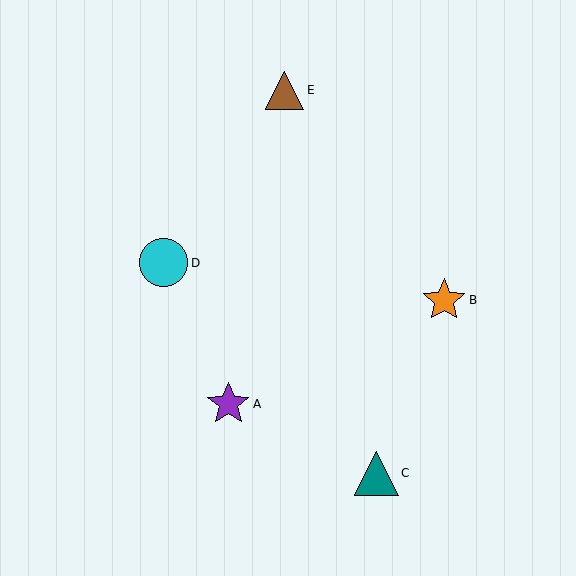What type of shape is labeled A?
Shape A is a purple star.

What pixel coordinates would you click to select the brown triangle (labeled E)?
Click at (285, 90) to select the brown triangle E.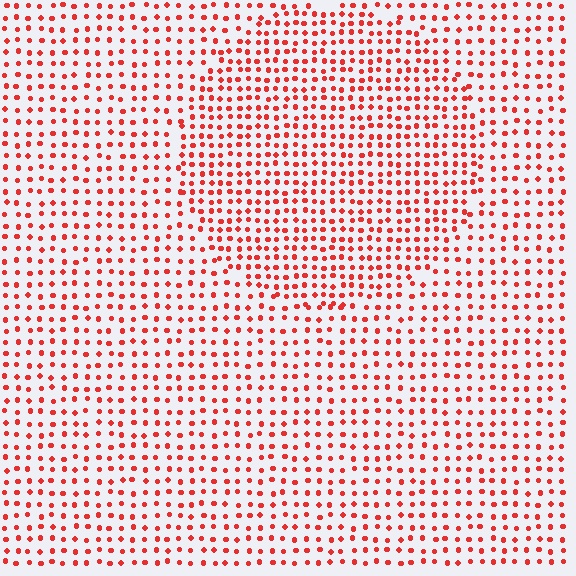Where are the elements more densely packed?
The elements are more densely packed inside the circle boundary.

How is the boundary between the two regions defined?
The boundary is defined by a change in element density (approximately 1.5x ratio). All elements are the same color, size, and shape.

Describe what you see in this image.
The image contains small red elements arranged at two different densities. A circle-shaped region is visible where the elements are more densely packed than the surrounding area.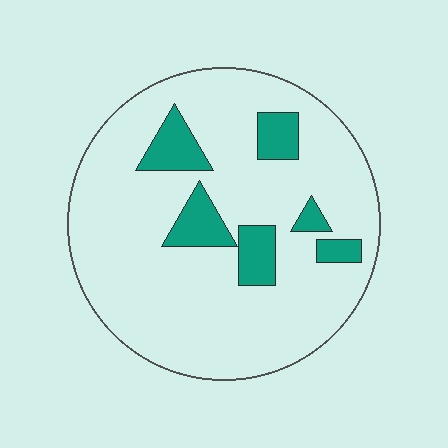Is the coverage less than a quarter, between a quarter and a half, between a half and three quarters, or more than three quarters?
Less than a quarter.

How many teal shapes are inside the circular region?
6.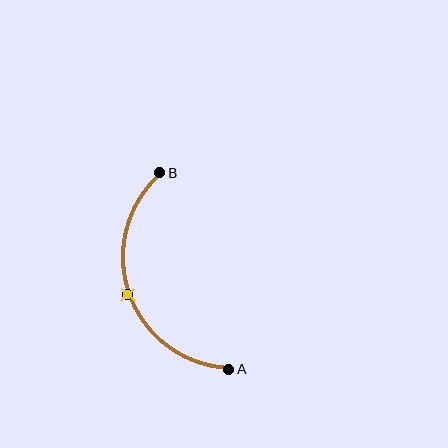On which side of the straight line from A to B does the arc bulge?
The arc bulges to the left of the straight line connecting A and B.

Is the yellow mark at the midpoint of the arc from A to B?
Yes. The yellow mark lies on the arc at equal arc-length from both A and B — it is the arc midpoint.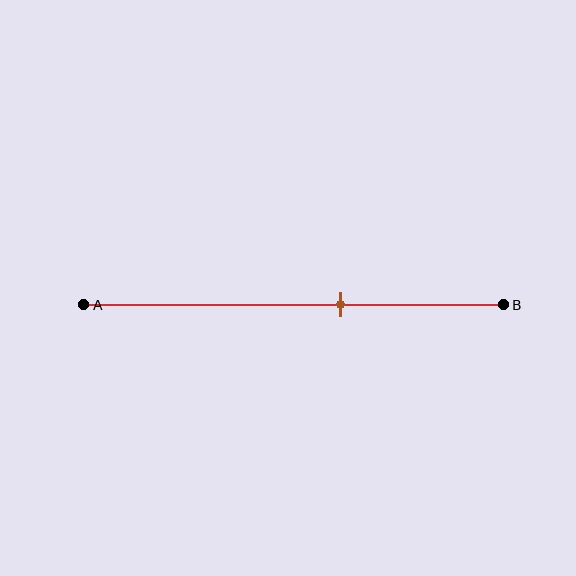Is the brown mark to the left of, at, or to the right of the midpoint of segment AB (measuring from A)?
The brown mark is to the right of the midpoint of segment AB.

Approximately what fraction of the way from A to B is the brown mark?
The brown mark is approximately 60% of the way from A to B.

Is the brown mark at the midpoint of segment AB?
No, the mark is at about 60% from A, not at the 50% midpoint.